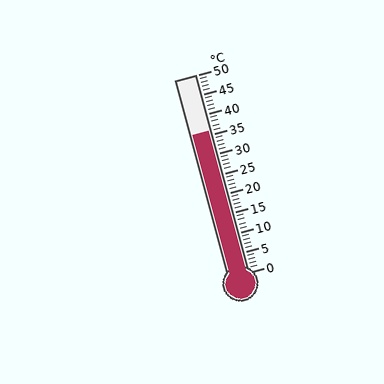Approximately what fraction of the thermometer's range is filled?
The thermometer is filled to approximately 70% of its range.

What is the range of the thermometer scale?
The thermometer scale ranges from 0°C to 50°C.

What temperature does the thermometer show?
The thermometer shows approximately 36°C.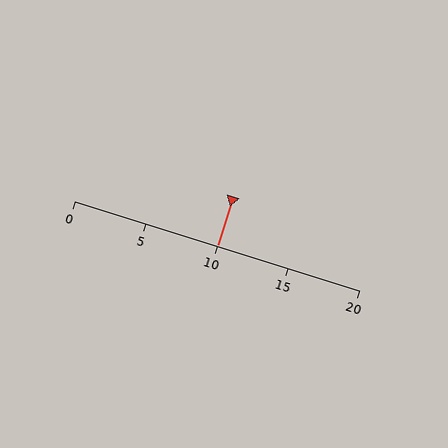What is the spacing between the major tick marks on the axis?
The major ticks are spaced 5 apart.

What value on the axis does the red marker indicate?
The marker indicates approximately 10.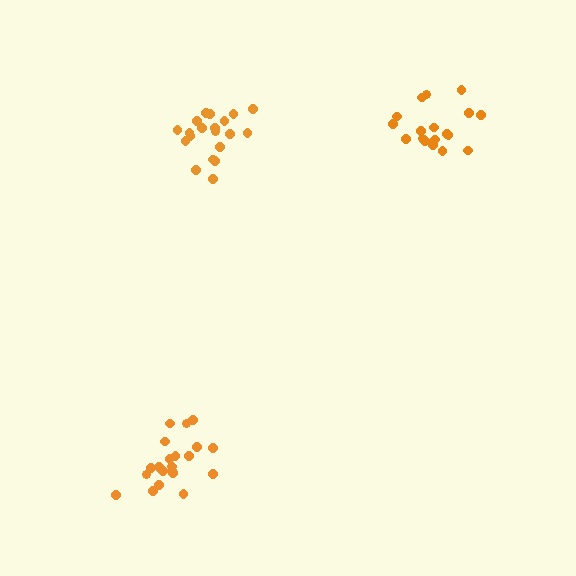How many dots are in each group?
Group 1: 21 dots, Group 2: 20 dots, Group 3: 18 dots (59 total).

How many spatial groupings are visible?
There are 3 spatial groupings.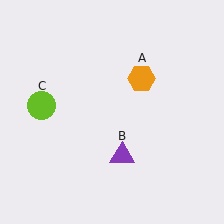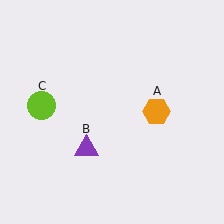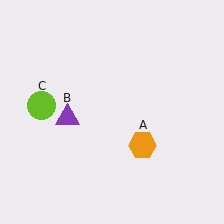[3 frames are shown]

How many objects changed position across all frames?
2 objects changed position: orange hexagon (object A), purple triangle (object B).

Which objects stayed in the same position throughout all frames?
Lime circle (object C) remained stationary.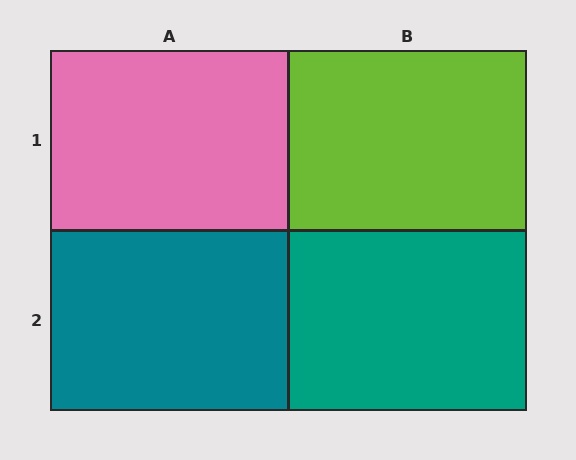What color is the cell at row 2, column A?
Teal.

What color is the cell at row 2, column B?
Teal.